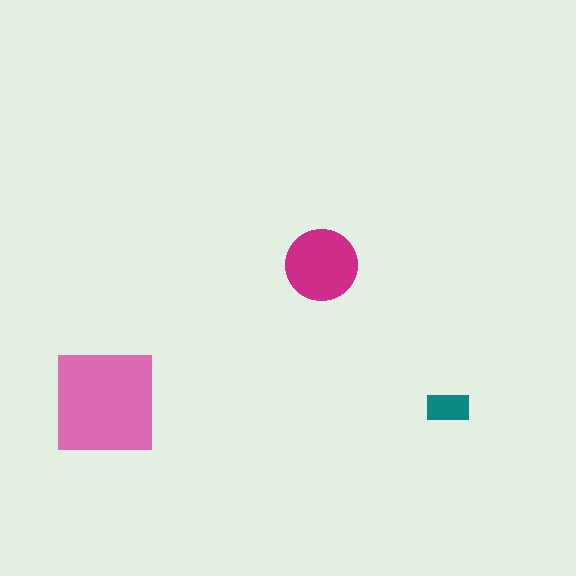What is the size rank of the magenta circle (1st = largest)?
2nd.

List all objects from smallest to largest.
The teal rectangle, the magenta circle, the pink square.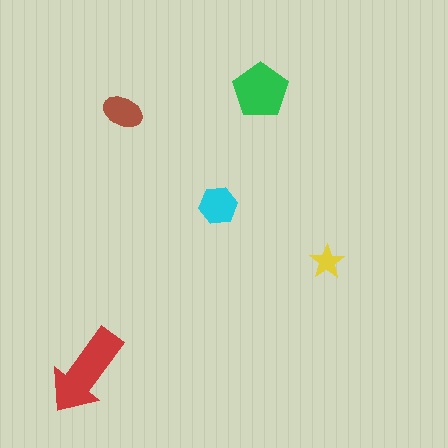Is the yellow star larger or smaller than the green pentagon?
Smaller.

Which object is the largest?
The red arrow.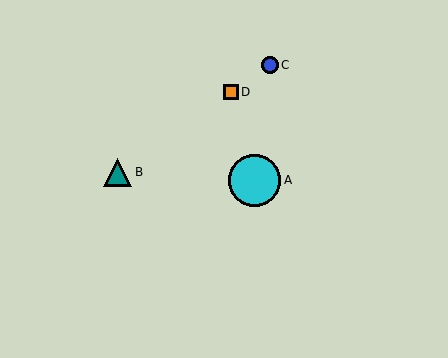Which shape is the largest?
The cyan circle (labeled A) is the largest.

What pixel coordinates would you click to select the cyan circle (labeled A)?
Click at (255, 180) to select the cyan circle A.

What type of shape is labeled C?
Shape C is a blue circle.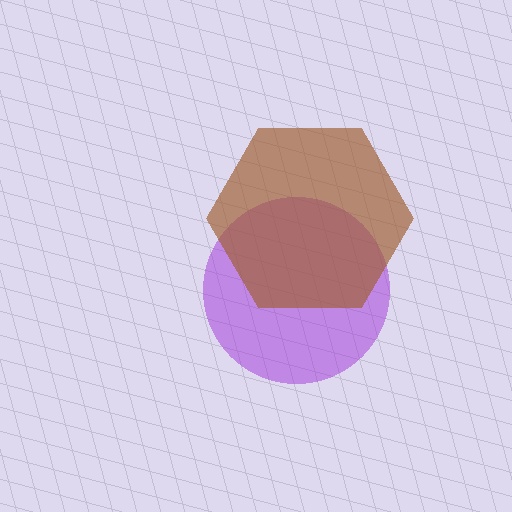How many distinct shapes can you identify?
There are 2 distinct shapes: a purple circle, a brown hexagon.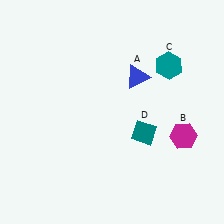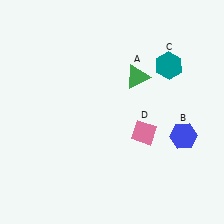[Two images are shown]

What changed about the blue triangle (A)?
In Image 1, A is blue. In Image 2, it changed to green.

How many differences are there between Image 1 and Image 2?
There are 3 differences between the two images.